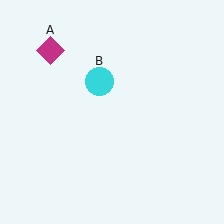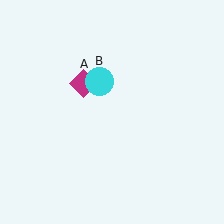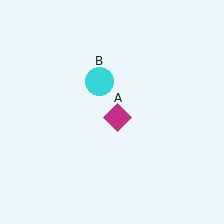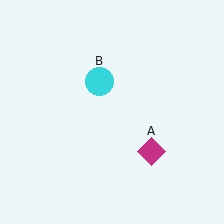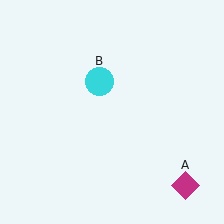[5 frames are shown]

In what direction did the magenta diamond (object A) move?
The magenta diamond (object A) moved down and to the right.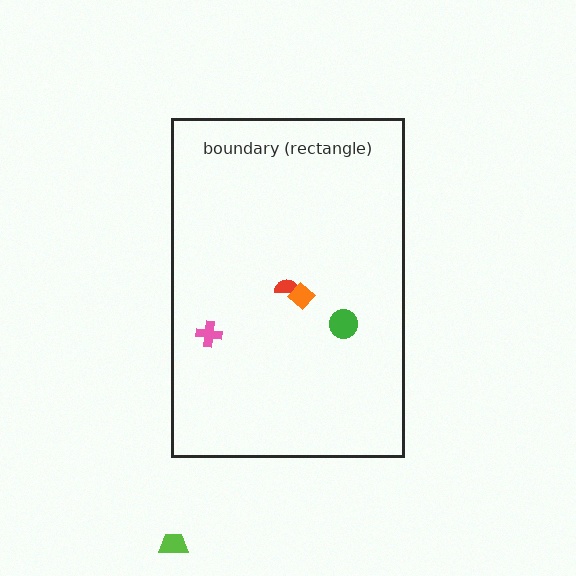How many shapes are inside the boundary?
4 inside, 1 outside.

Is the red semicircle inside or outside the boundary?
Inside.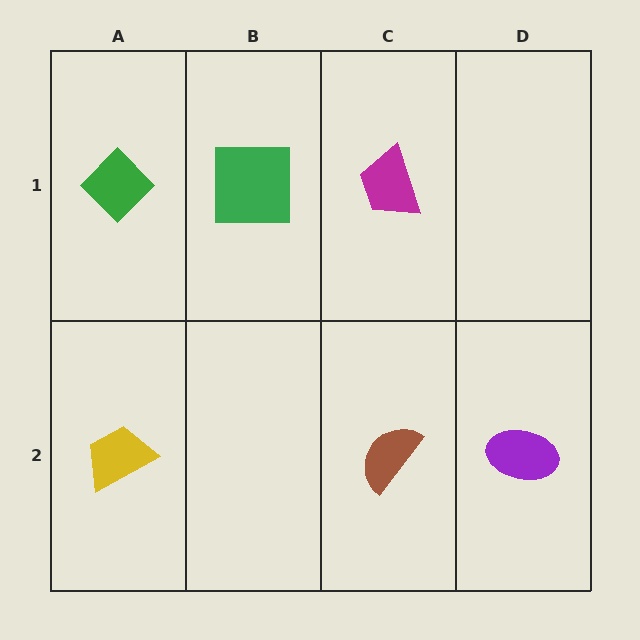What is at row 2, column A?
A yellow trapezoid.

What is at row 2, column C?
A brown semicircle.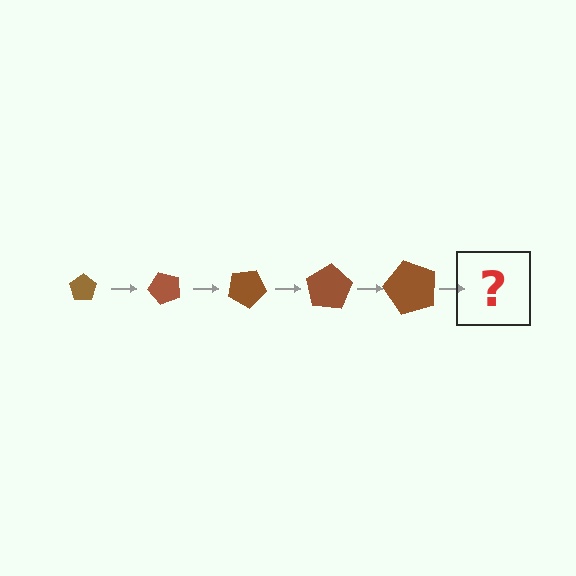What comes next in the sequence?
The next element should be a pentagon, larger than the previous one and rotated 250 degrees from the start.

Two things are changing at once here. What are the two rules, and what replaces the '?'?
The two rules are that the pentagon grows larger each step and it rotates 50 degrees each step. The '?' should be a pentagon, larger than the previous one and rotated 250 degrees from the start.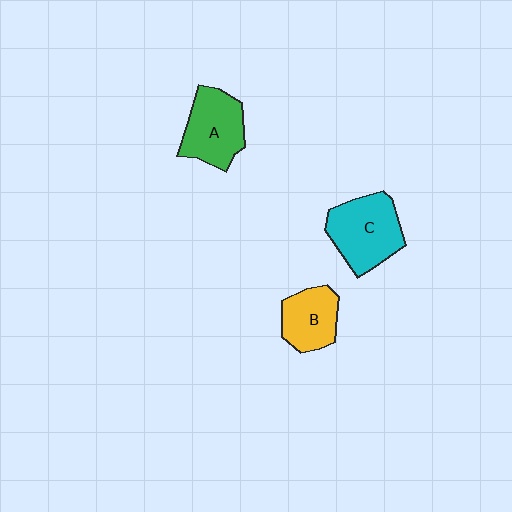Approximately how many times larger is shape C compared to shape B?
Approximately 1.4 times.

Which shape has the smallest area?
Shape B (yellow).